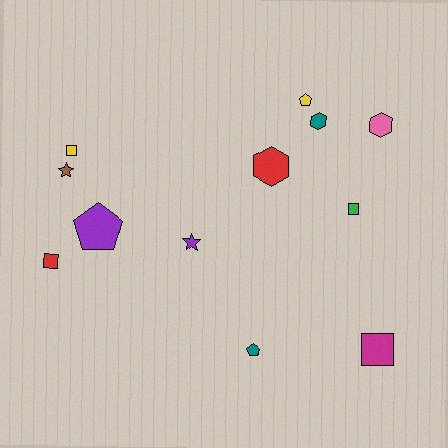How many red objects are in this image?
There are 2 red objects.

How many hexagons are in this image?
There are 3 hexagons.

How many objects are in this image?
There are 12 objects.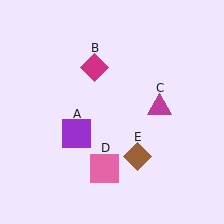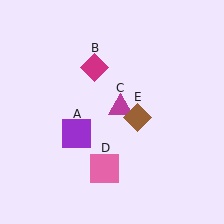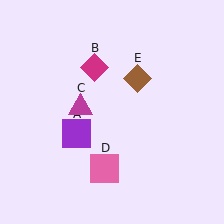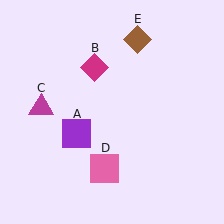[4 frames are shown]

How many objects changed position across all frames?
2 objects changed position: magenta triangle (object C), brown diamond (object E).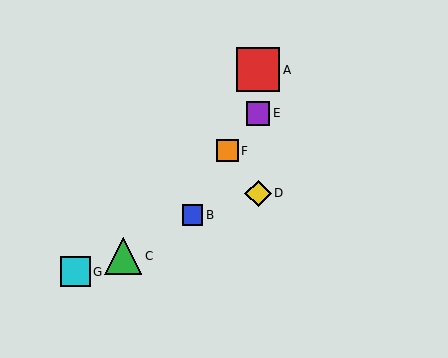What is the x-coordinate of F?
Object F is at x≈227.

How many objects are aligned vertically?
3 objects (A, D, E) are aligned vertically.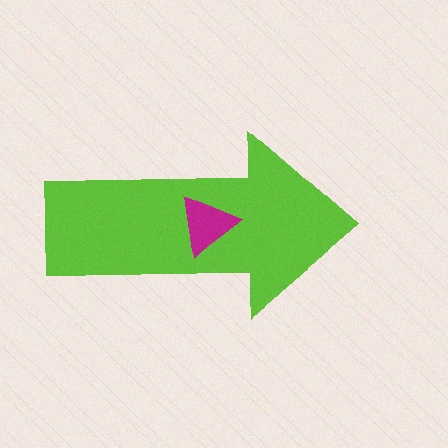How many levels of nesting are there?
2.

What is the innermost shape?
The magenta triangle.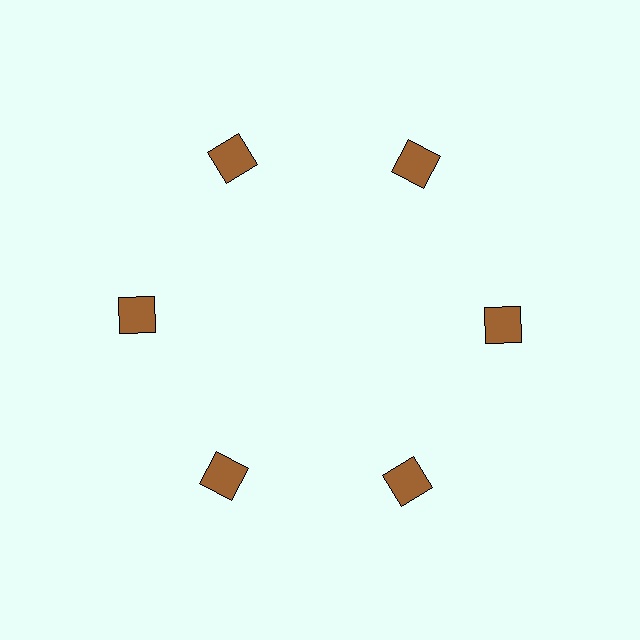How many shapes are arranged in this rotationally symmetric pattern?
There are 6 shapes, arranged in 6 groups of 1.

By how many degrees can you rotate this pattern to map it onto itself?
The pattern maps onto itself every 60 degrees of rotation.